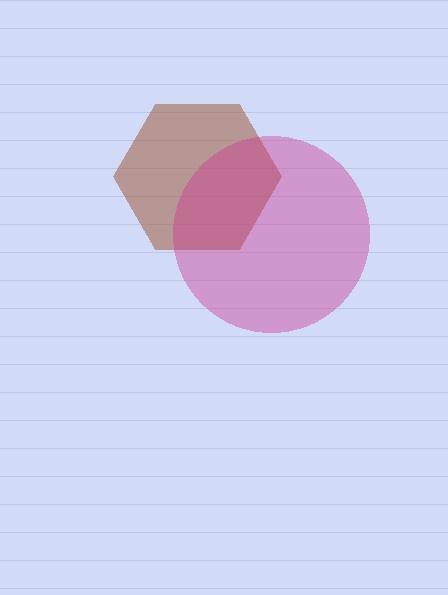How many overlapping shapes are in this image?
There are 2 overlapping shapes in the image.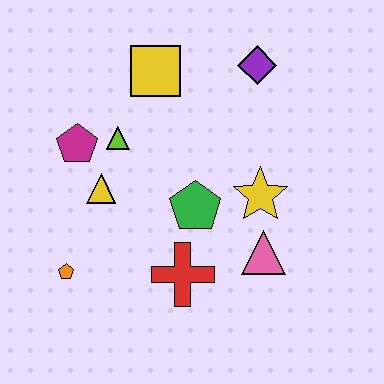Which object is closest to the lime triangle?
The magenta pentagon is closest to the lime triangle.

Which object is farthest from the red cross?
The purple diamond is farthest from the red cross.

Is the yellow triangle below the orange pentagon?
No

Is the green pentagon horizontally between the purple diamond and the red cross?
Yes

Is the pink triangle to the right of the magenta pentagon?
Yes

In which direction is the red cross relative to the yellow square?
The red cross is below the yellow square.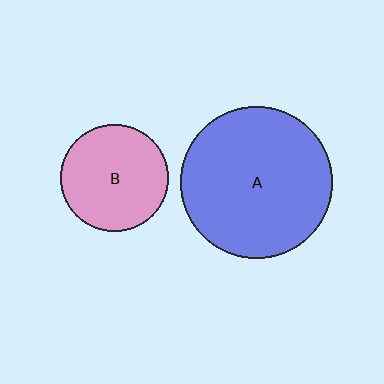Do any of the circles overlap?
No, none of the circles overlap.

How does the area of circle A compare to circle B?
Approximately 2.0 times.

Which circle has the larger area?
Circle A (blue).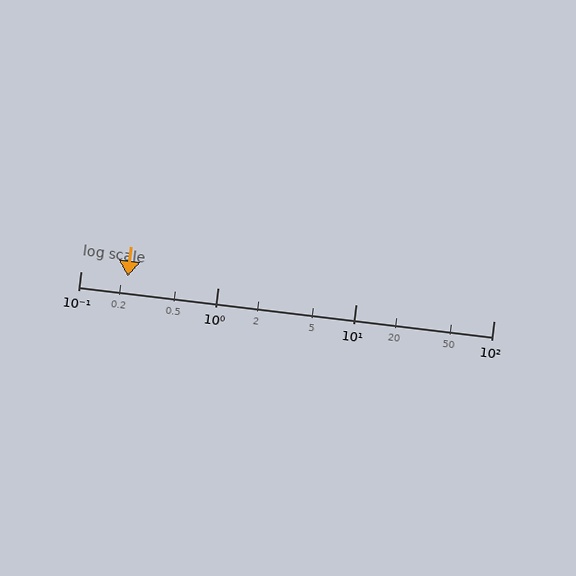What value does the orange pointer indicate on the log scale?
The pointer indicates approximately 0.22.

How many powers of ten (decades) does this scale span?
The scale spans 3 decades, from 0.1 to 100.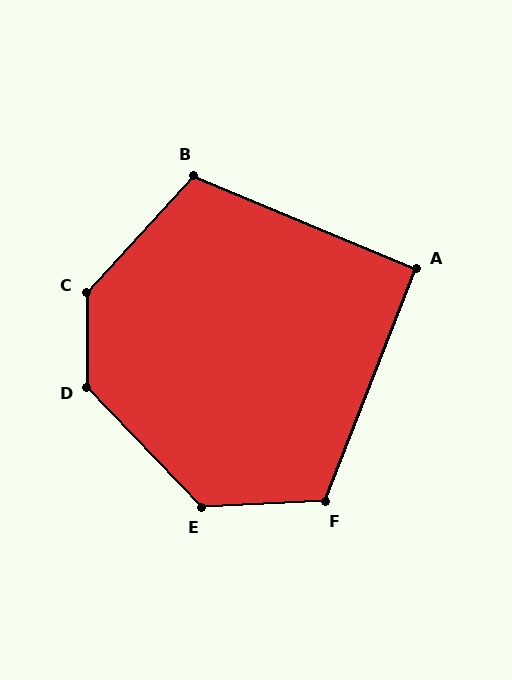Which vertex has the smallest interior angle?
A, at approximately 91 degrees.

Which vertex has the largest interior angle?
C, at approximately 138 degrees.